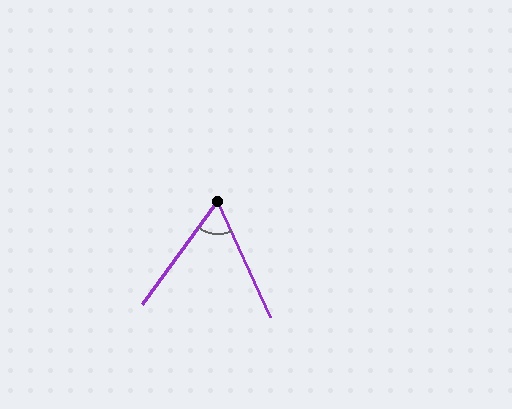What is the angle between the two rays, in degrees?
Approximately 60 degrees.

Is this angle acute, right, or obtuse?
It is acute.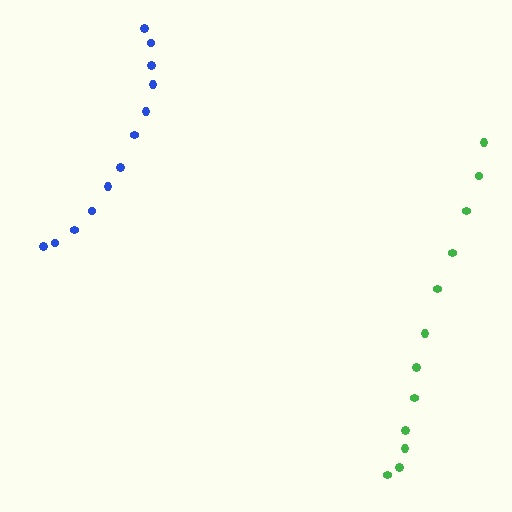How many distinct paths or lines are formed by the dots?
There are 2 distinct paths.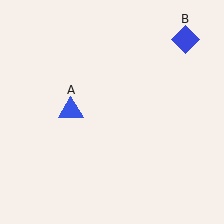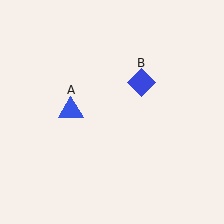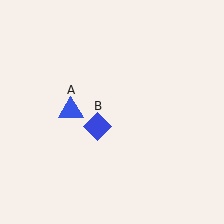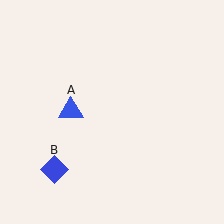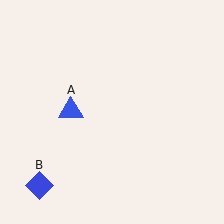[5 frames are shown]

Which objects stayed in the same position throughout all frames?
Blue triangle (object A) remained stationary.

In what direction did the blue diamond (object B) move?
The blue diamond (object B) moved down and to the left.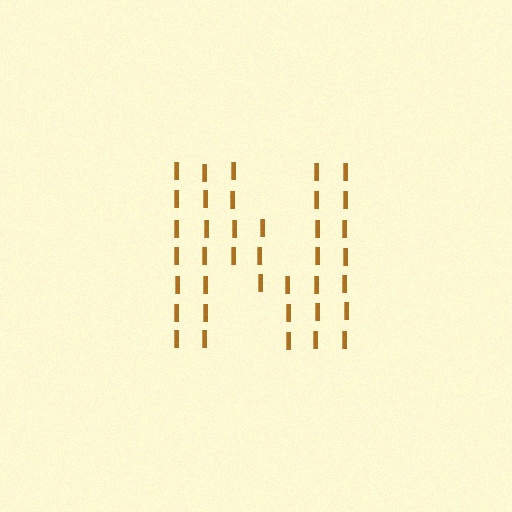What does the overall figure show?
The overall figure shows the letter N.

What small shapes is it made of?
It is made of small letter I's.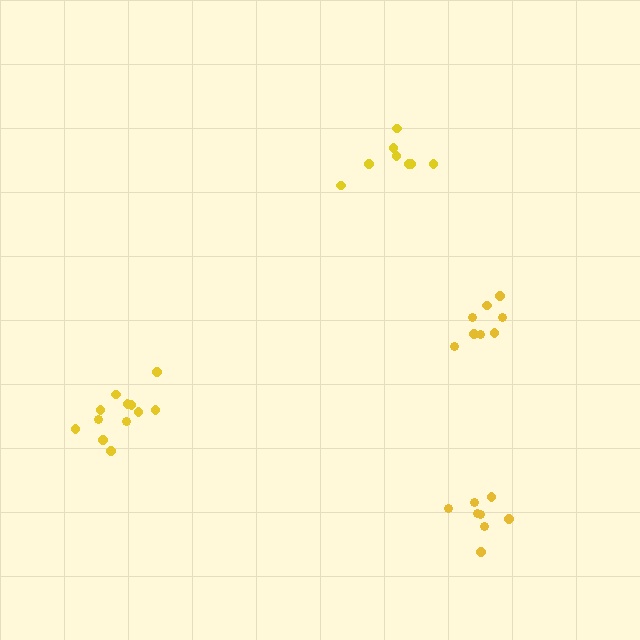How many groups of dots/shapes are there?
There are 4 groups.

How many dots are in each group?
Group 1: 8 dots, Group 2: 12 dots, Group 3: 8 dots, Group 4: 8 dots (36 total).